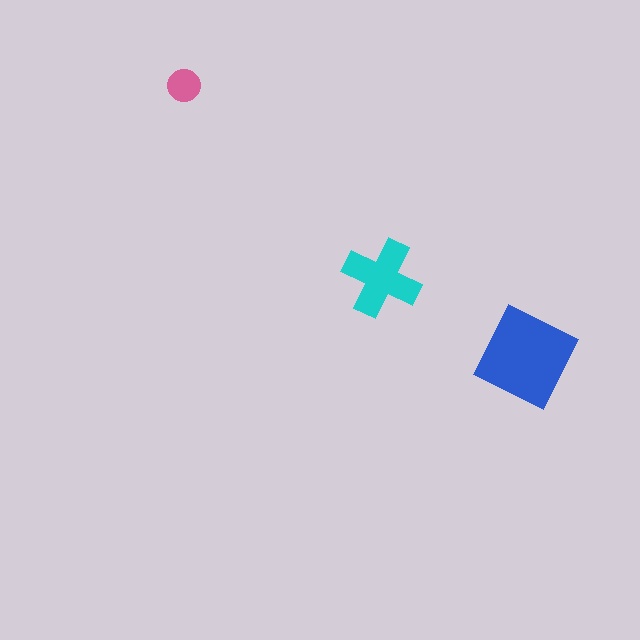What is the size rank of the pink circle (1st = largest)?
3rd.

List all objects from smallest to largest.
The pink circle, the cyan cross, the blue square.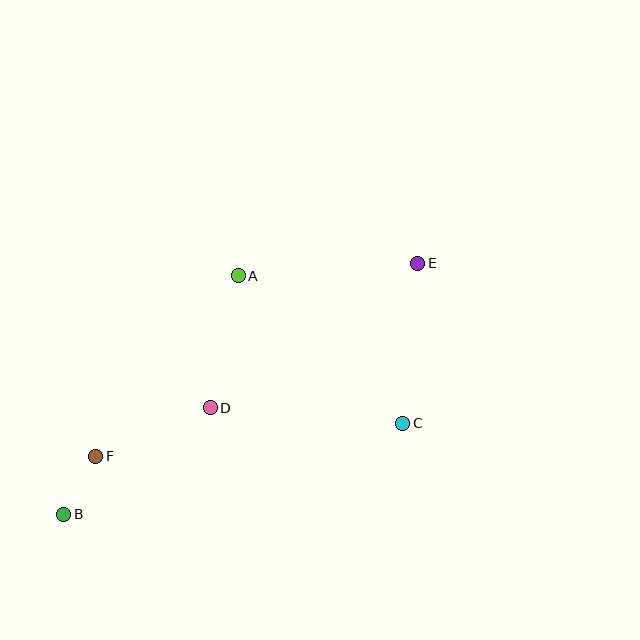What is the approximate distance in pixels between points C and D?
The distance between C and D is approximately 193 pixels.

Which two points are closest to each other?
Points B and F are closest to each other.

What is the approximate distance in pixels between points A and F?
The distance between A and F is approximately 230 pixels.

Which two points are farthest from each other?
Points B and E are farthest from each other.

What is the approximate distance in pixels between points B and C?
The distance between B and C is approximately 351 pixels.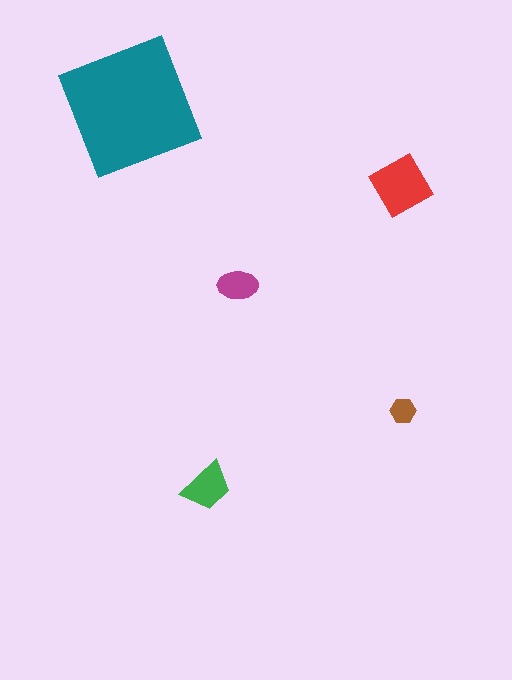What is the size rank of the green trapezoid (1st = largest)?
3rd.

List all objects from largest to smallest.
The teal square, the red diamond, the green trapezoid, the magenta ellipse, the brown hexagon.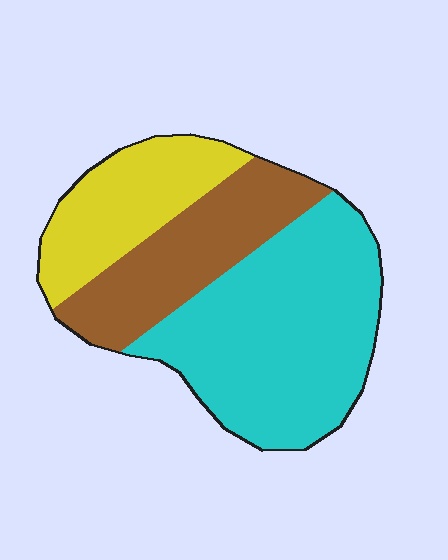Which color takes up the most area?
Cyan, at roughly 50%.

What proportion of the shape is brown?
Brown takes up about one quarter (1/4) of the shape.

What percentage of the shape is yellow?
Yellow covers roughly 25% of the shape.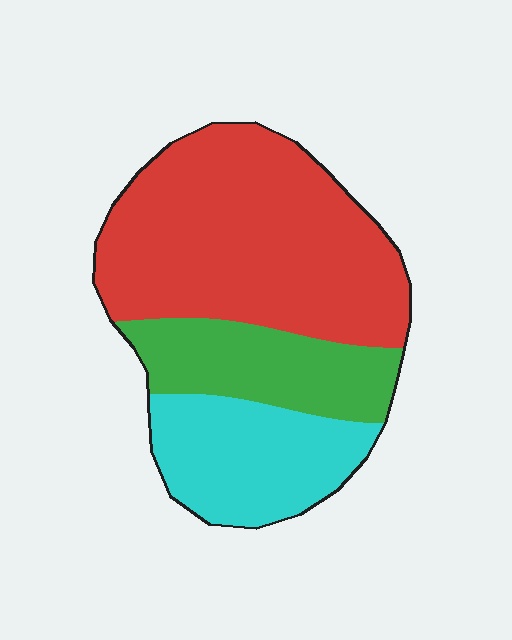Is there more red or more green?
Red.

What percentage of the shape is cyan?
Cyan covers 24% of the shape.